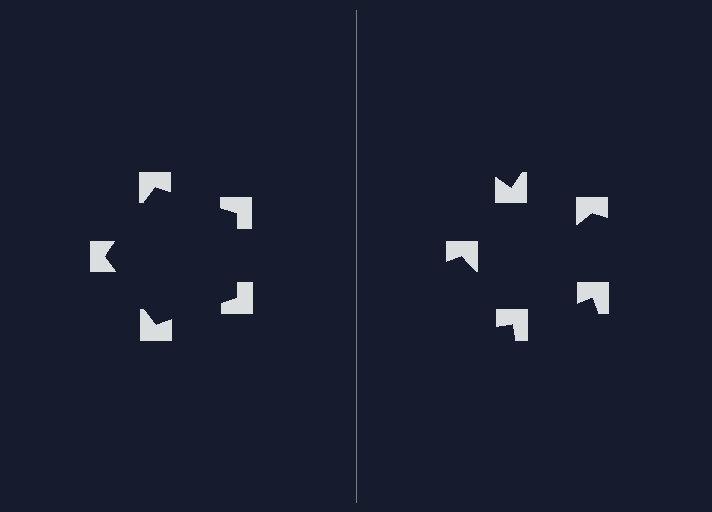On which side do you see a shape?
An illusory pentagon appears on the left side. On the right side the wedge cuts are rotated, so no coherent shape forms.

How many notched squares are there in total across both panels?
10 — 5 on each side.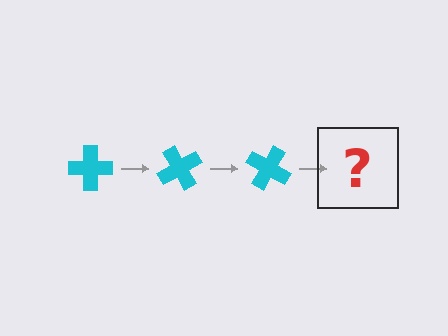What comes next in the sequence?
The next element should be a cyan cross rotated 180 degrees.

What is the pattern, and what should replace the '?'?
The pattern is that the cross rotates 60 degrees each step. The '?' should be a cyan cross rotated 180 degrees.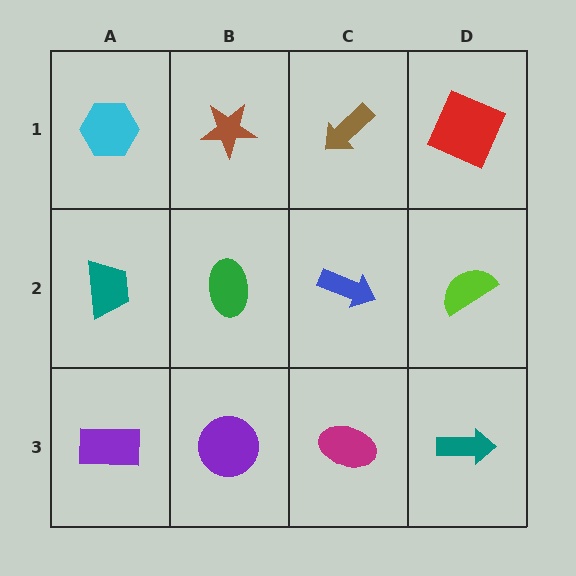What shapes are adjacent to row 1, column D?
A lime semicircle (row 2, column D), a brown arrow (row 1, column C).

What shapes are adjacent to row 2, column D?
A red square (row 1, column D), a teal arrow (row 3, column D), a blue arrow (row 2, column C).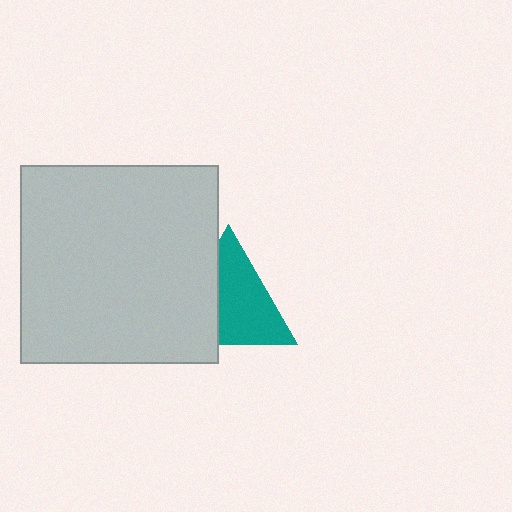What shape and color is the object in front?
The object in front is a light gray square.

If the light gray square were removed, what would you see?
You would see the complete teal triangle.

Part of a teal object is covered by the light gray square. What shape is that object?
It is a triangle.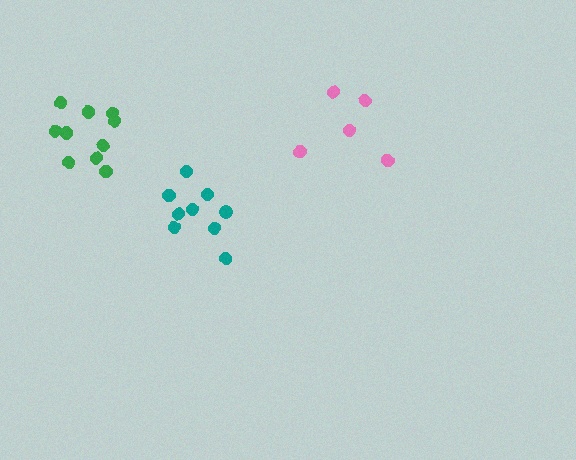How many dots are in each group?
Group 1: 5 dots, Group 2: 9 dots, Group 3: 10 dots (24 total).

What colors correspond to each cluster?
The clusters are colored: pink, teal, green.